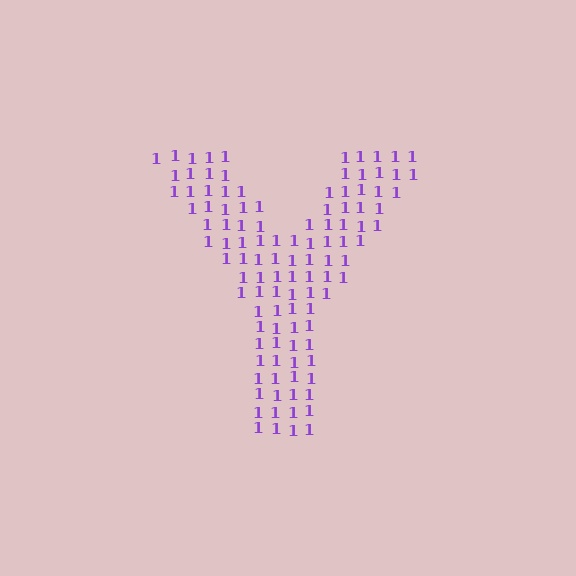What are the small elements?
The small elements are digit 1's.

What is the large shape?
The large shape is the letter Y.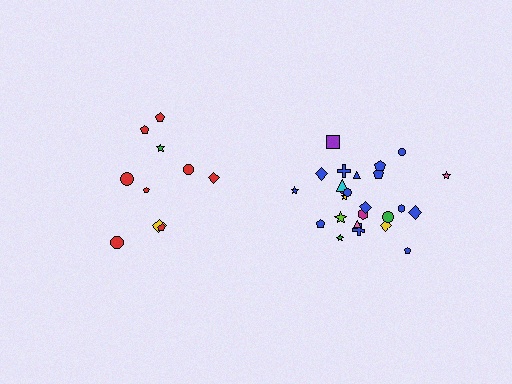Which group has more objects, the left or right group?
The right group.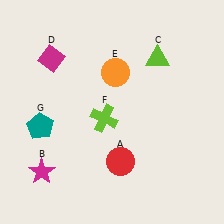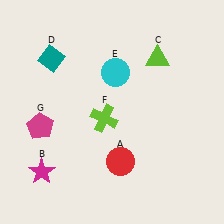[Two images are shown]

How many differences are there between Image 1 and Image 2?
There are 3 differences between the two images.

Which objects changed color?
D changed from magenta to teal. E changed from orange to cyan. G changed from teal to magenta.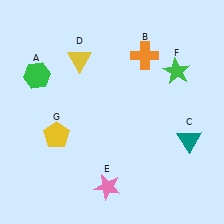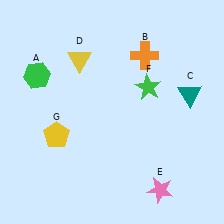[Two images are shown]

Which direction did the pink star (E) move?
The pink star (E) moved right.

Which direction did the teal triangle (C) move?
The teal triangle (C) moved up.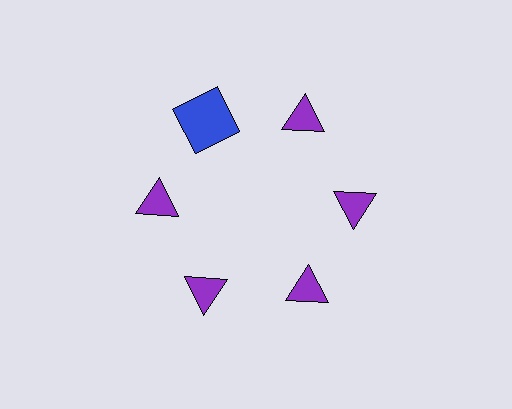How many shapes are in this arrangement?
There are 6 shapes arranged in a ring pattern.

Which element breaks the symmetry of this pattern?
The blue square at roughly the 11 o'clock position breaks the symmetry. All other shapes are purple triangles.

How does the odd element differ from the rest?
It differs in both color (blue instead of purple) and shape (square instead of triangle).